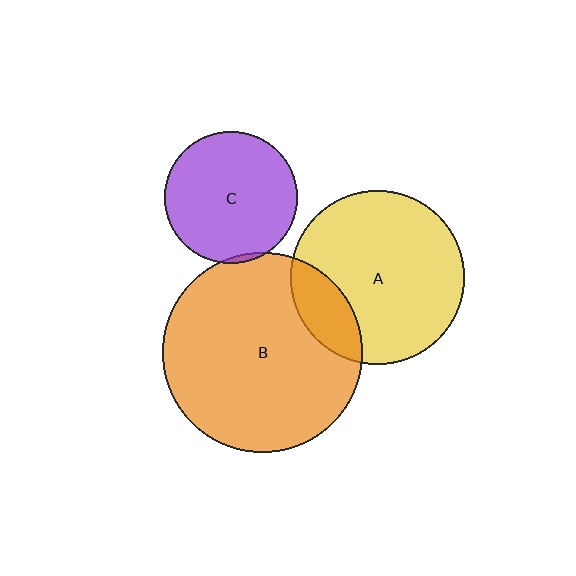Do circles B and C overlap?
Yes.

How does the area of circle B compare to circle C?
Approximately 2.3 times.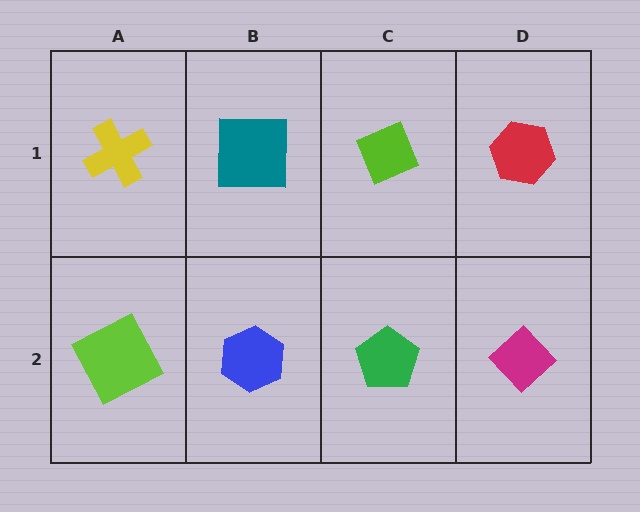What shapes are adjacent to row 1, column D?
A magenta diamond (row 2, column D), a lime diamond (row 1, column C).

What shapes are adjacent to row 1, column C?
A green pentagon (row 2, column C), a teal square (row 1, column B), a red hexagon (row 1, column D).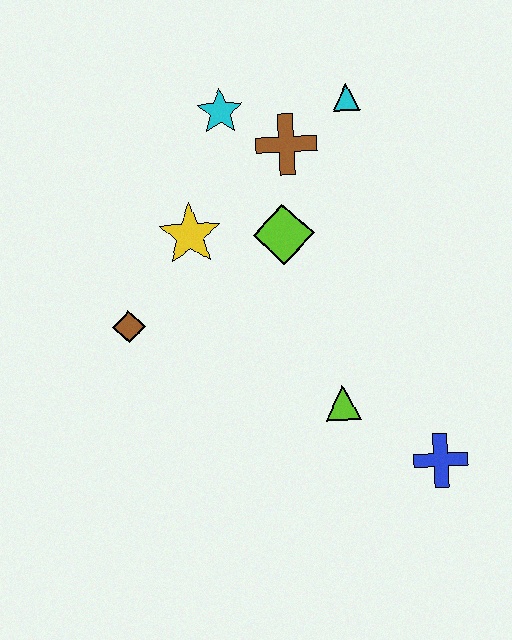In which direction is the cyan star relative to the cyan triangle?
The cyan star is to the left of the cyan triangle.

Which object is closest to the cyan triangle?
The brown cross is closest to the cyan triangle.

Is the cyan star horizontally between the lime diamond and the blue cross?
No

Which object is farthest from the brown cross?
The blue cross is farthest from the brown cross.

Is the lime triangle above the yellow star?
No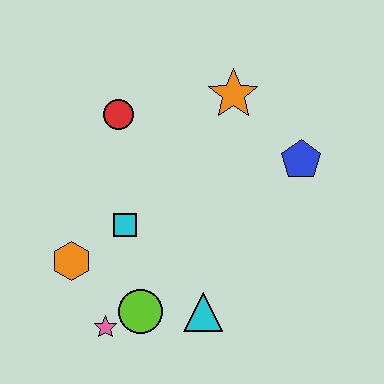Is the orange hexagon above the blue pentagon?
No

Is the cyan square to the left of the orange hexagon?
No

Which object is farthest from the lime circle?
The orange star is farthest from the lime circle.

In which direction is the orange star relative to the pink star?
The orange star is above the pink star.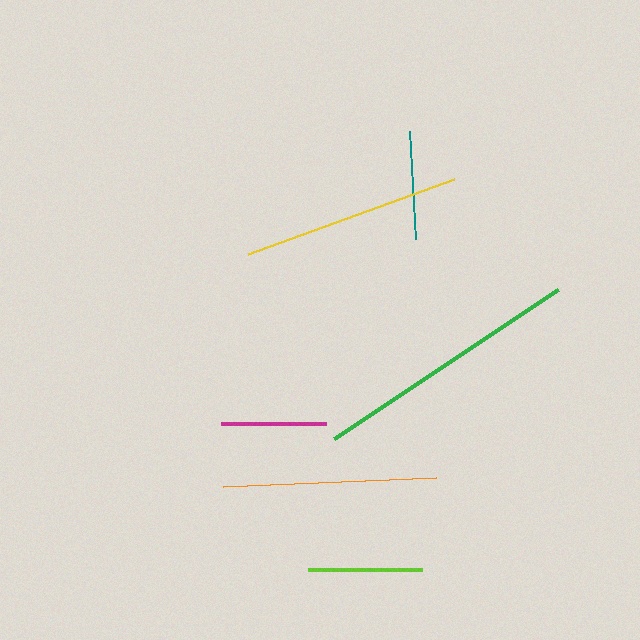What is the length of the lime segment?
The lime segment is approximately 114 pixels long.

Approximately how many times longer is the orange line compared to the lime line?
The orange line is approximately 1.9 times the length of the lime line.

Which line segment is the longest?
The green line is the longest at approximately 269 pixels.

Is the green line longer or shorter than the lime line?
The green line is longer than the lime line.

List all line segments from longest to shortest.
From longest to shortest: green, yellow, orange, lime, teal, magenta.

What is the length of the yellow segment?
The yellow segment is approximately 219 pixels long.